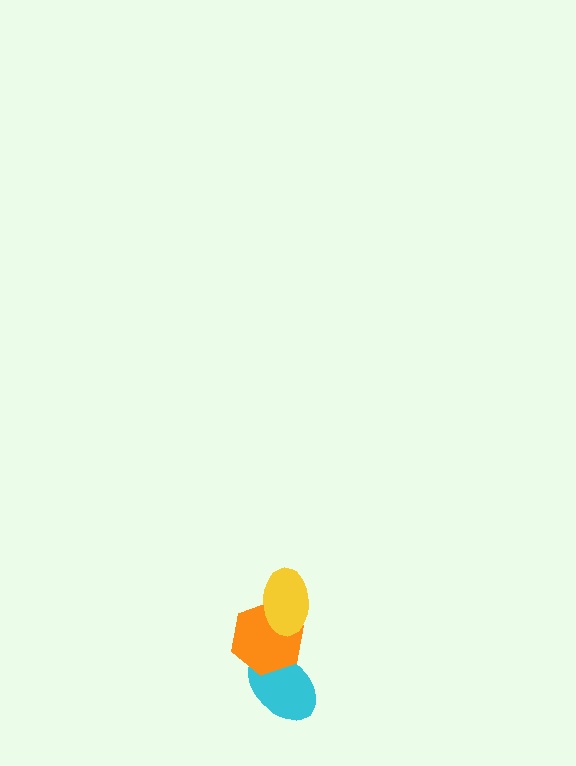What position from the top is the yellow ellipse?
The yellow ellipse is 1st from the top.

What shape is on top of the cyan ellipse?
The orange hexagon is on top of the cyan ellipse.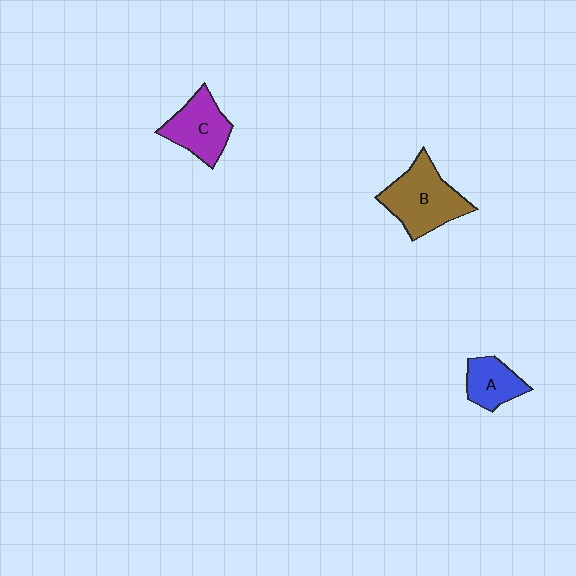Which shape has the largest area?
Shape B (brown).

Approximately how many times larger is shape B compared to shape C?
Approximately 1.3 times.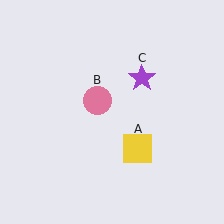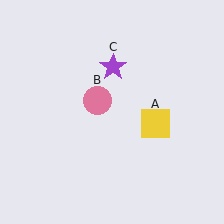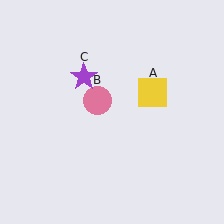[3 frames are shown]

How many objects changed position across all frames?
2 objects changed position: yellow square (object A), purple star (object C).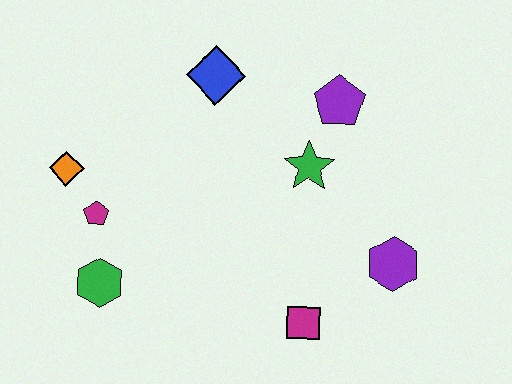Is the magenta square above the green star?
No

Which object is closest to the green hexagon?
The magenta pentagon is closest to the green hexagon.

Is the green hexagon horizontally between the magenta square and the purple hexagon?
No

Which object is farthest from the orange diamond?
The purple hexagon is farthest from the orange diamond.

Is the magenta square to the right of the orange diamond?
Yes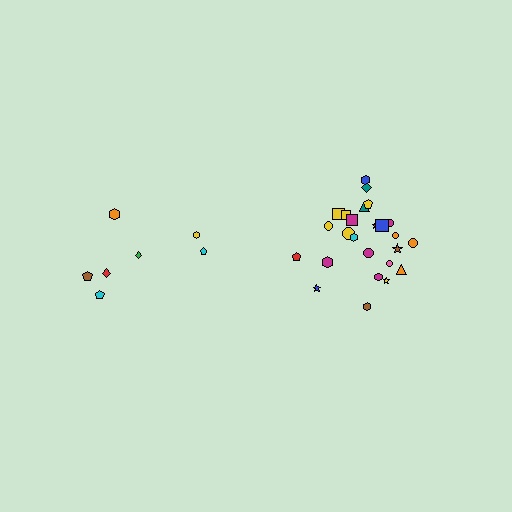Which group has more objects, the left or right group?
The right group.